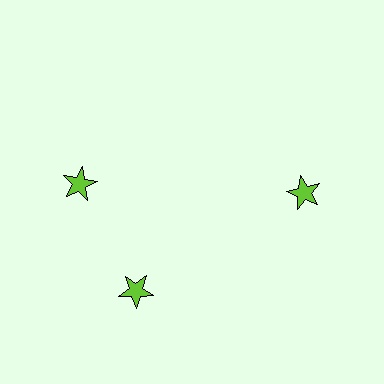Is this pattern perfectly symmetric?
No. The 3 lime stars are arranged in a ring, but one element near the 11 o'clock position is rotated out of alignment along the ring, breaking the 3-fold rotational symmetry.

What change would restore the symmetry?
The symmetry would be restored by rotating it back into even spacing with its neighbors so that all 3 stars sit at equal angles and equal distance from the center.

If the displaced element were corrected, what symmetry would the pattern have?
It would have 3-fold rotational symmetry — the pattern would map onto itself every 120 degrees.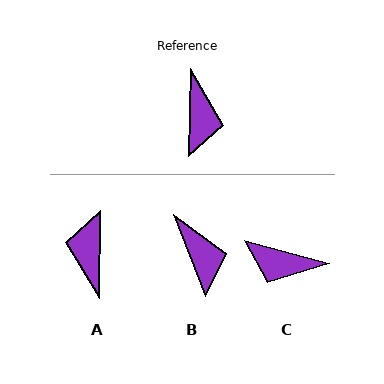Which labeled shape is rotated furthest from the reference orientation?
A, about 179 degrees away.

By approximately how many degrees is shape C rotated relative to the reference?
Approximately 103 degrees clockwise.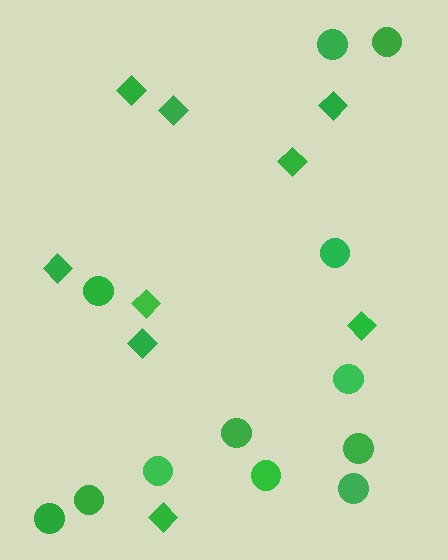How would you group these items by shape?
There are 2 groups: one group of circles (12) and one group of diamonds (9).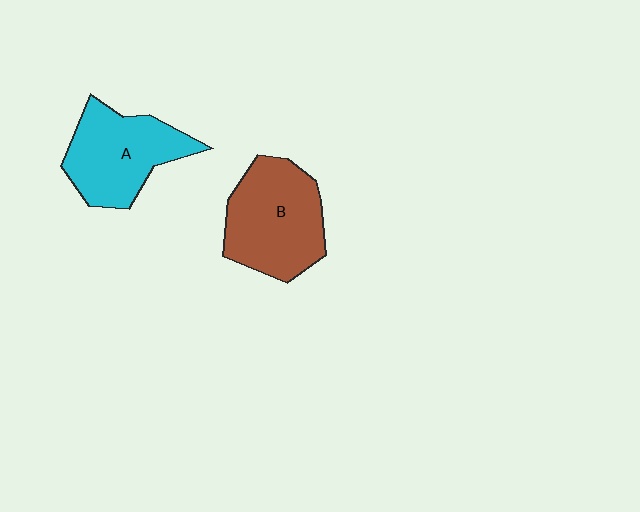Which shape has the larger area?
Shape B (brown).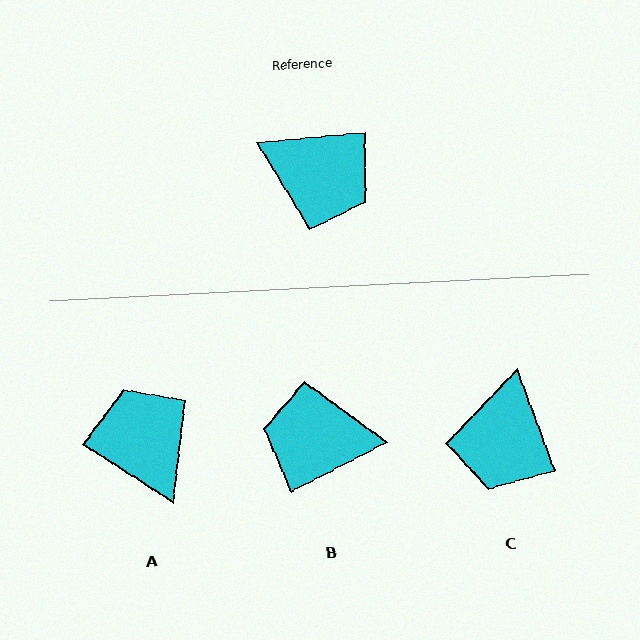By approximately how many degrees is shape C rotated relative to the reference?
Approximately 75 degrees clockwise.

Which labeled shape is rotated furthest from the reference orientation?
B, about 158 degrees away.